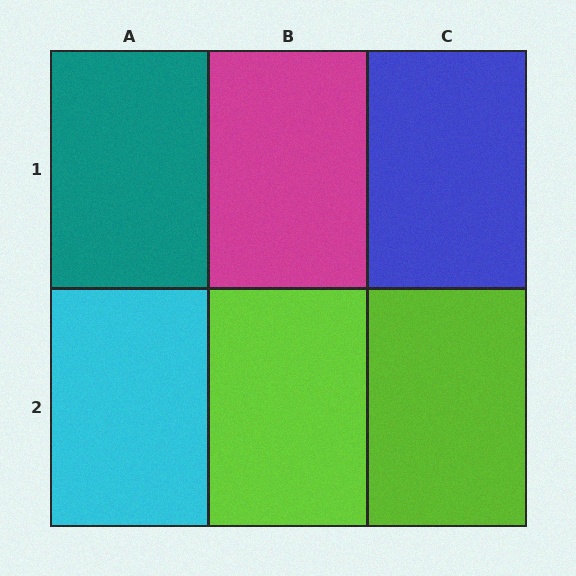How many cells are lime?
2 cells are lime.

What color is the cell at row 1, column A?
Teal.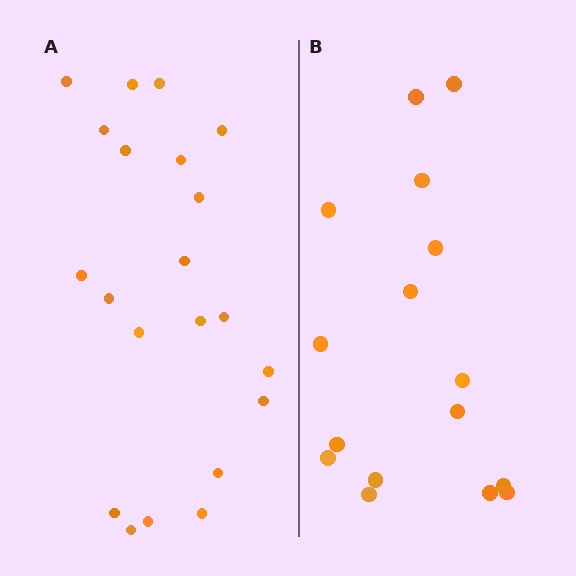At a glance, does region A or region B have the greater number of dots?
Region A (the left region) has more dots.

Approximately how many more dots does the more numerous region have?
Region A has about 5 more dots than region B.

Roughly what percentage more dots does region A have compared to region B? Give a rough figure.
About 30% more.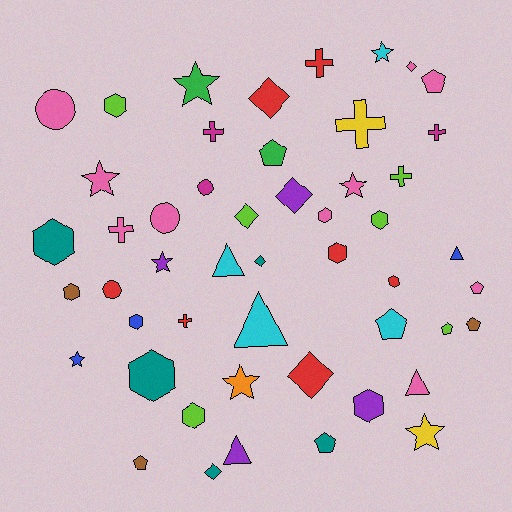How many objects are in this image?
There are 50 objects.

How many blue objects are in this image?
There are 3 blue objects.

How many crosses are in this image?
There are 7 crosses.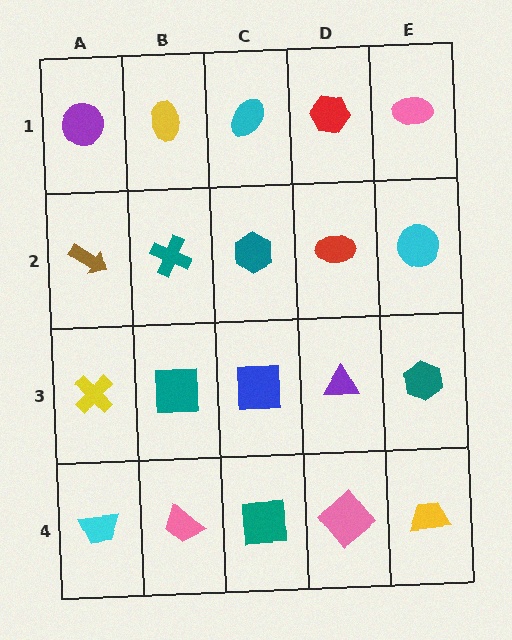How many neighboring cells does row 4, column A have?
2.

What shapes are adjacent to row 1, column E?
A cyan circle (row 2, column E), a red hexagon (row 1, column D).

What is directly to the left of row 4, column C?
A pink trapezoid.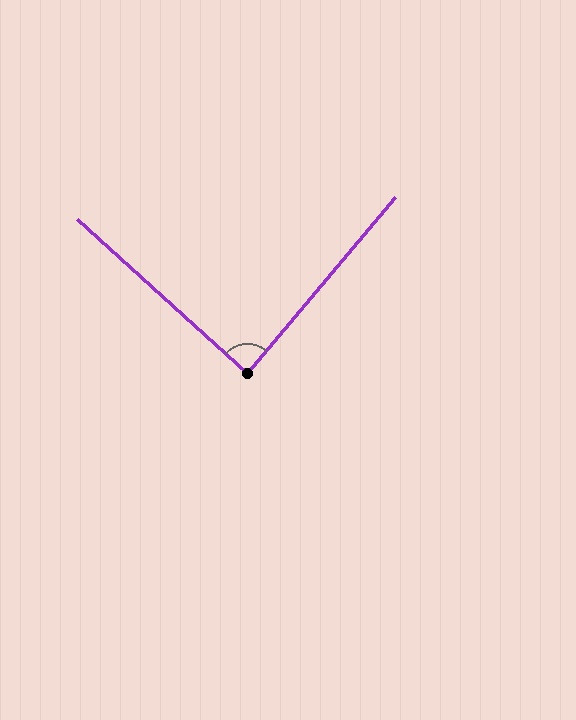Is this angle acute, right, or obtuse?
It is approximately a right angle.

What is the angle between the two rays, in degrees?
Approximately 88 degrees.